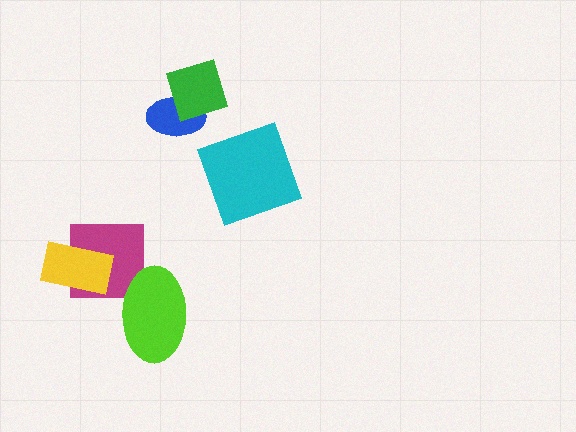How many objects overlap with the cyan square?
0 objects overlap with the cyan square.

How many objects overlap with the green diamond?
1 object overlaps with the green diamond.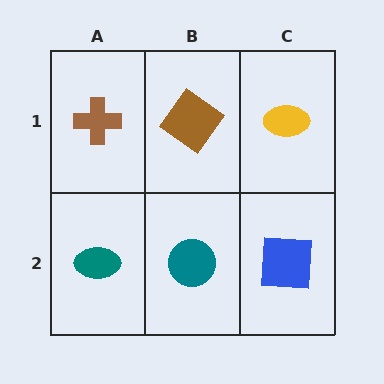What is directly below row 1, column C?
A blue square.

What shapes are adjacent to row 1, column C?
A blue square (row 2, column C), a brown diamond (row 1, column B).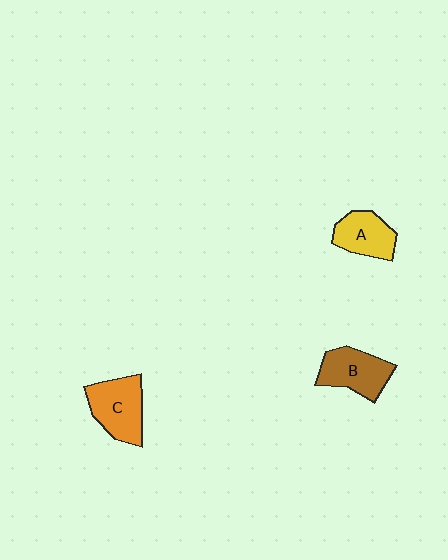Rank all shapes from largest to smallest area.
From largest to smallest: C (orange), B (brown), A (yellow).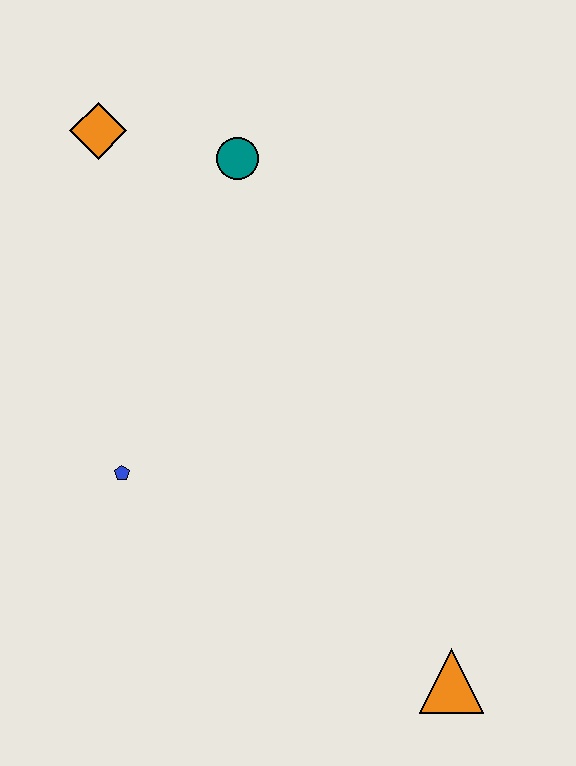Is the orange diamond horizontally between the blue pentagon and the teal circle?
No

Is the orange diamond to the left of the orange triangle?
Yes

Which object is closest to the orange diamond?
The teal circle is closest to the orange diamond.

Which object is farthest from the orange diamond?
The orange triangle is farthest from the orange diamond.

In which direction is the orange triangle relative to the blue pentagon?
The orange triangle is to the right of the blue pentagon.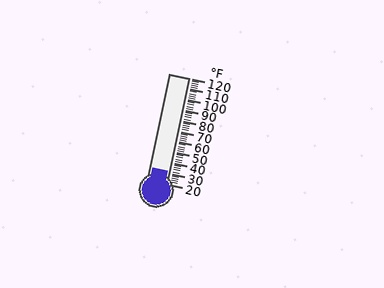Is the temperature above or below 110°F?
The temperature is below 110°F.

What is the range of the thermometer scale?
The thermometer scale ranges from 20°F to 120°F.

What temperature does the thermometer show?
The thermometer shows approximately 32°F.